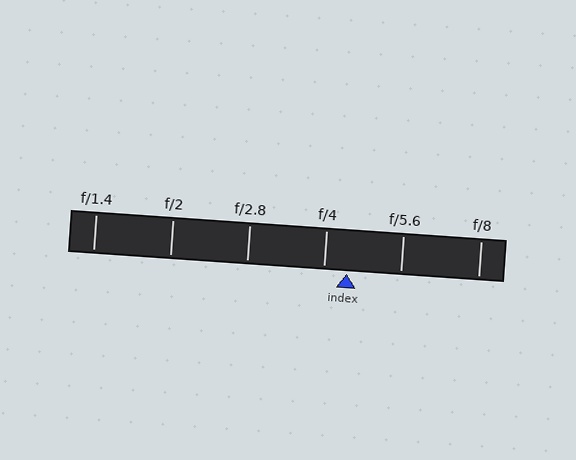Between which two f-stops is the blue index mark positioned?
The index mark is between f/4 and f/5.6.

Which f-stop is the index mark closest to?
The index mark is closest to f/4.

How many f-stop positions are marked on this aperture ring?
There are 6 f-stop positions marked.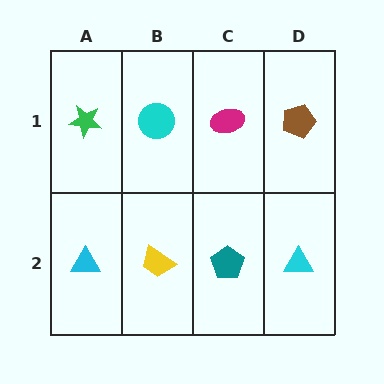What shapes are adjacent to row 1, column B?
A yellow trapezoid (row 2, column B), a green star (row 1, column A), a magenta ellipse (row 1, column C).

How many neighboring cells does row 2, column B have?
3.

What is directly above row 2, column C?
A magenta ellipse.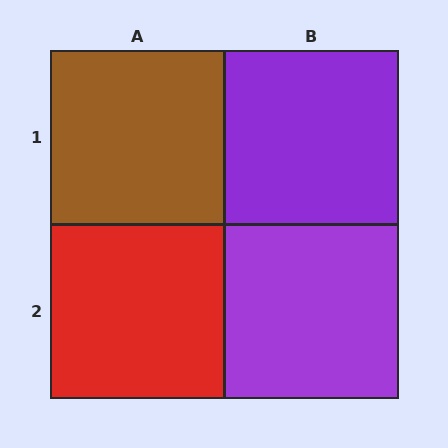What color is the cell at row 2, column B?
Purple.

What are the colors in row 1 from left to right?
Brown, purple.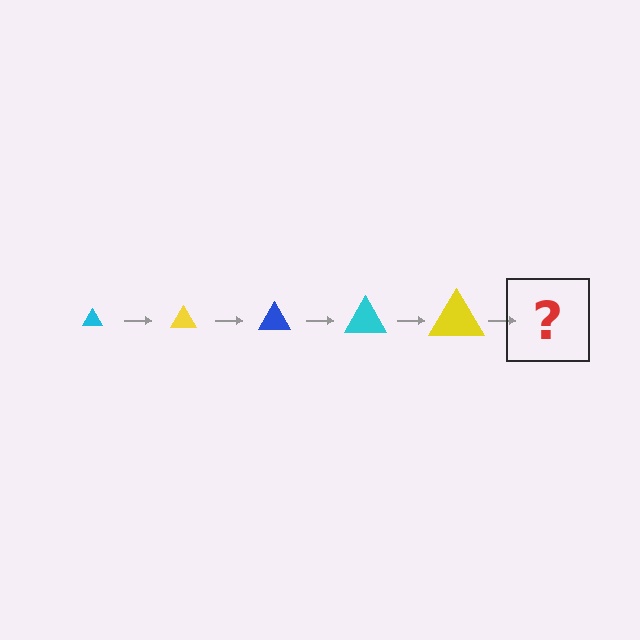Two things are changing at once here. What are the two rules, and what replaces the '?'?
The two rules are that the triangle grows larger each step and the color cycles through cyan, yellow, and blue. The '?' should be a blue triangle, larger than the previous one.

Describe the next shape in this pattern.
It should be a blue triangle, larger than the previous one.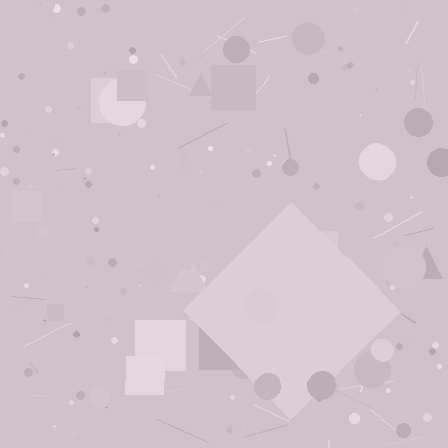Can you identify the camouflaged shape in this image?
The camouflaged shape is a diamond.